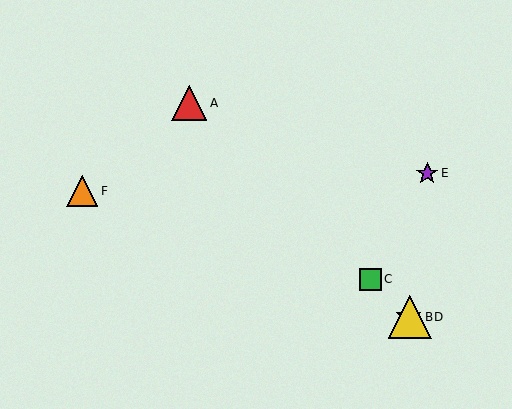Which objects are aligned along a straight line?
Objects A, B, C, D are aligned along a straight line.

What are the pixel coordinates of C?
Object C is at (370, 279).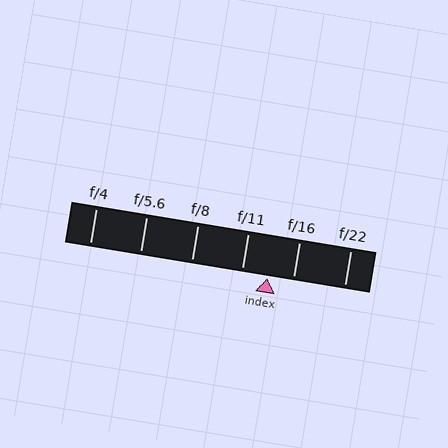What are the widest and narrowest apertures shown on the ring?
The widest aperture shown is f/4 and the narrowest is f/22.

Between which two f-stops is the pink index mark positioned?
The index mark is between f/11 and f/16.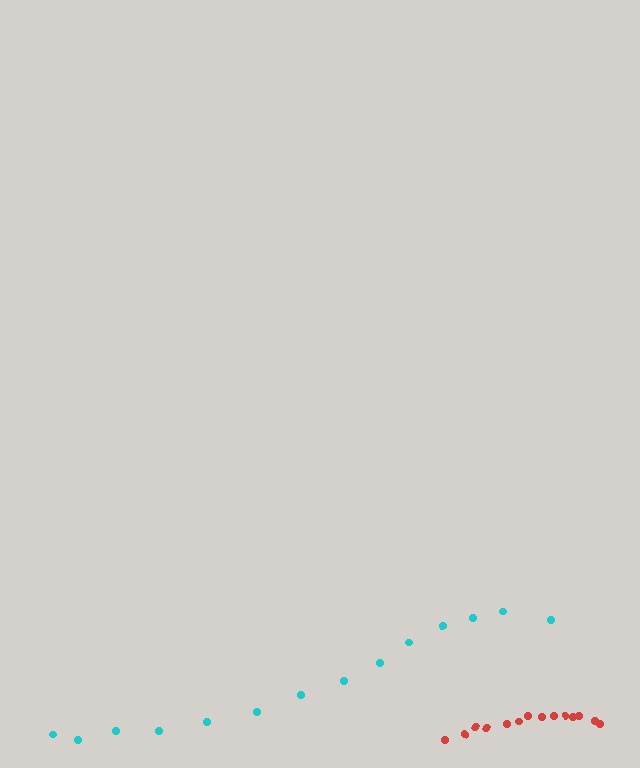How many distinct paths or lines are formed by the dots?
There are 2 distinct paths.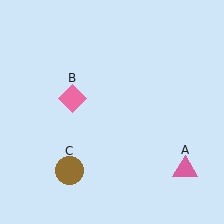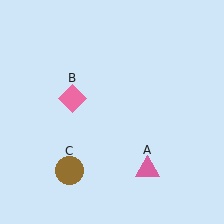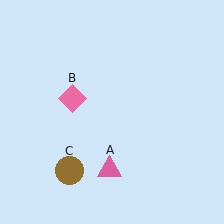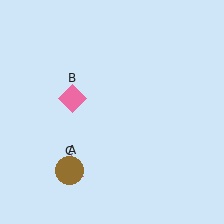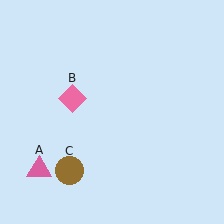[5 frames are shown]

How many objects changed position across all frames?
1 object changed position: pink triangle (object A).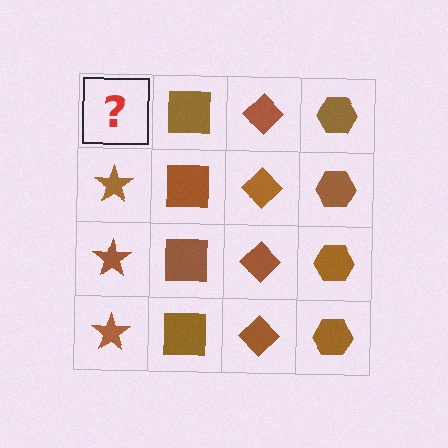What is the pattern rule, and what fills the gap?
The rule is that each column has a consistent shape. The gap should be filled with a brown star.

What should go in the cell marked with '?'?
The missing cell should contain a brown star.